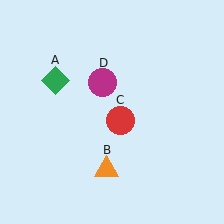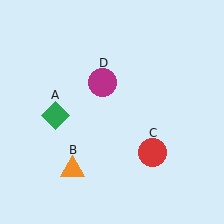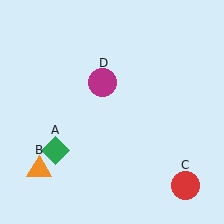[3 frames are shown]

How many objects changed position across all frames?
3 objects changed position: green diamond (object A), orange triangle (object B), red circle (object C).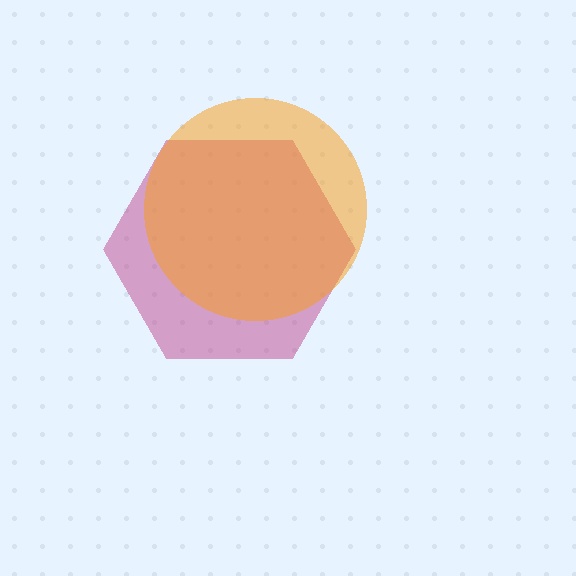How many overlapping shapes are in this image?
There are 2 overlapping shapes in the image.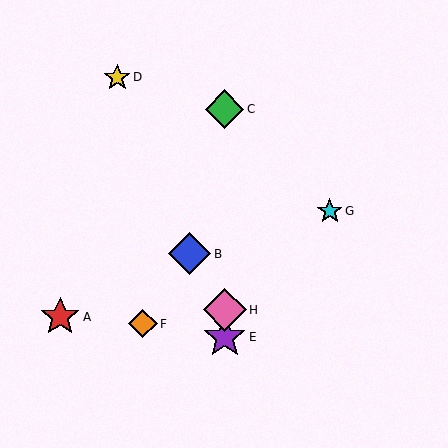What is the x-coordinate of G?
Object G is at x≈330.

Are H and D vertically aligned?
No, H is at x≈225 and D is at x≈117.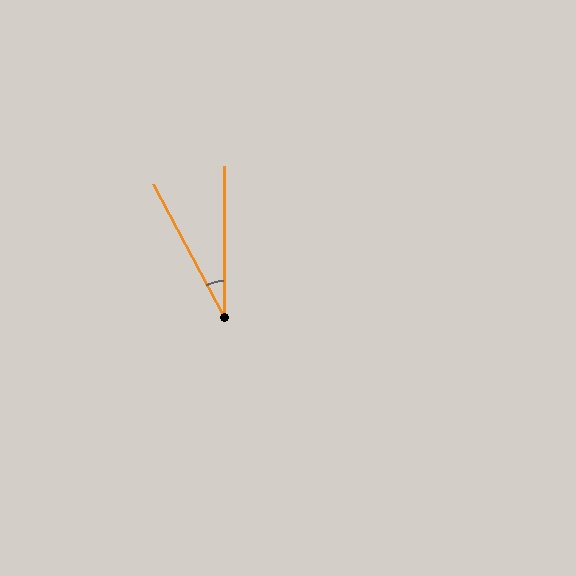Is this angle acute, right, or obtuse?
It is acute.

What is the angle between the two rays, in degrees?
Approximately 28 degrees.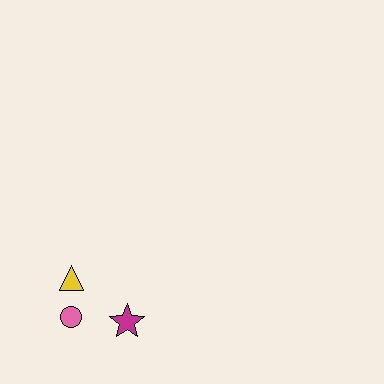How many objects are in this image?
There are 3 objects.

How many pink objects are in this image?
There is 1 pink object.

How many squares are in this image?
There are no squares.